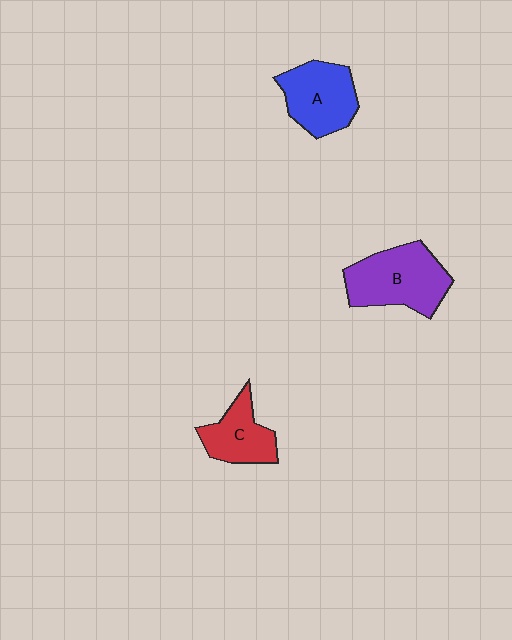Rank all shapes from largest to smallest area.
From largest to smallest: B (purple), A (blue), C (red).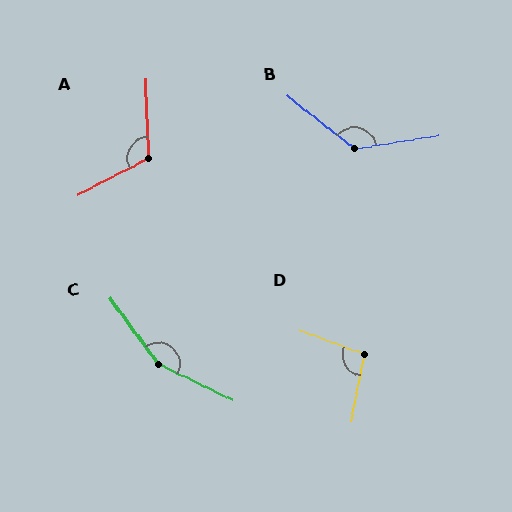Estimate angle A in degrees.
Approximately 115 degrees.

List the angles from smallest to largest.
D (99°), A (115°), B (133°), C (152°).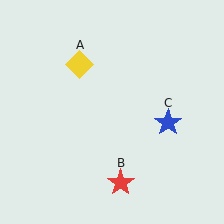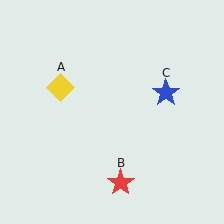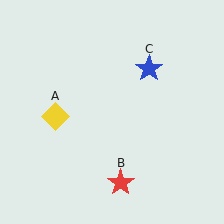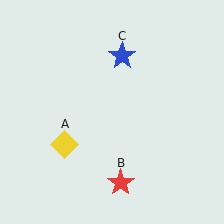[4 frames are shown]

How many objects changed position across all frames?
2 objects changed position: yellow diamond (object A), blue star (object C).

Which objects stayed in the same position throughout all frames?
Red star (object B) remained stationary.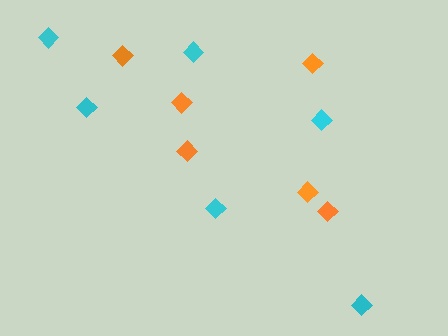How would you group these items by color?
There are 2 groups: one group of orange diamonds (6) and one group of cyan diamonds (6).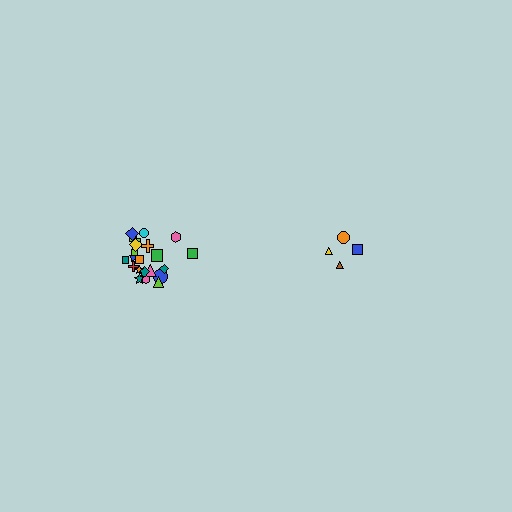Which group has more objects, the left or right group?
The left group.